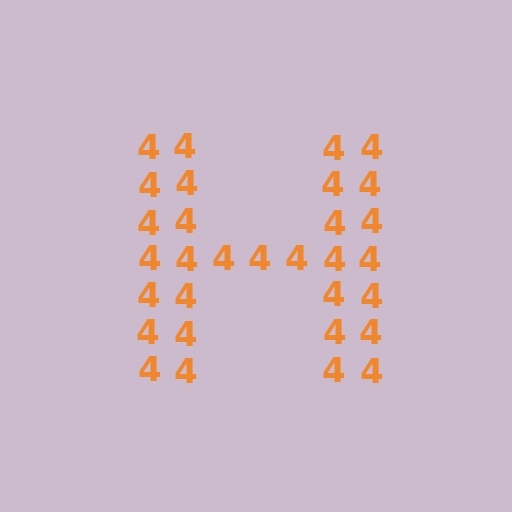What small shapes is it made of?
It is made of small digit 4's.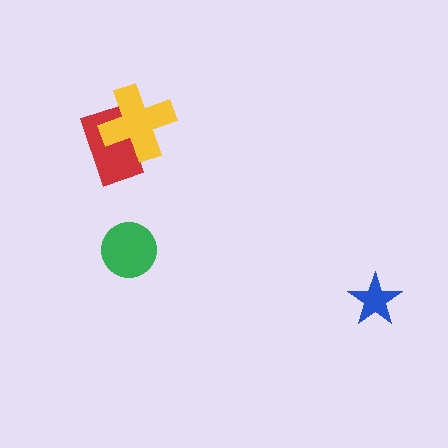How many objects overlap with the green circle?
0 objects overlap with the green circle.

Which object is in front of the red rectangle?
The yellow cross is in front of the red rectangle.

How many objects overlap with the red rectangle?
1 object overlaps with the red rectangle.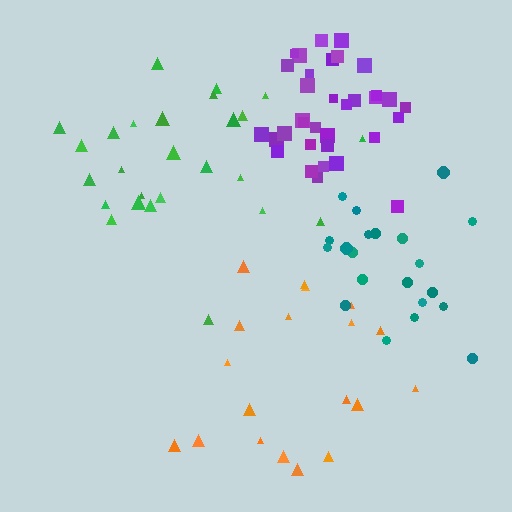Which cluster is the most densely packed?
Purple.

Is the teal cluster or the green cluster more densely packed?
Teal.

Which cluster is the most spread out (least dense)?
Orange.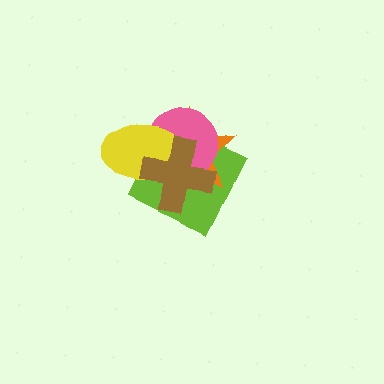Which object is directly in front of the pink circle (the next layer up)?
The yellow ellipse is directly in front of the pink circle.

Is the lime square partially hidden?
Yes, it is partially covered by another shape.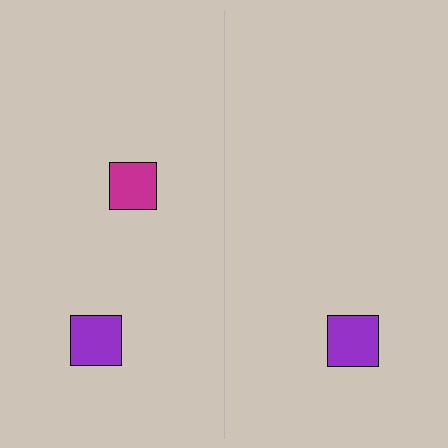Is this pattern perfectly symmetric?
No, the pattern is not perfectly symmetric. A magenta square is missing from the right side.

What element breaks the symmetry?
A magenta square is missing from the right side.